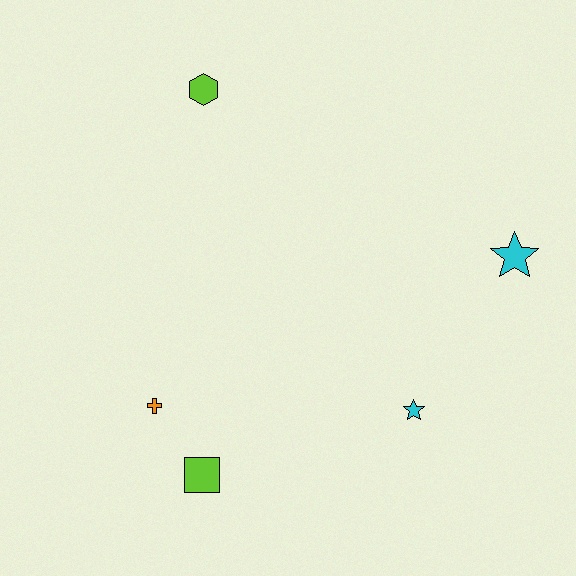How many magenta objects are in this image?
There are no magenta objects.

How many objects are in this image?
There are 5 objects.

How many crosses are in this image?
There is 1 cross.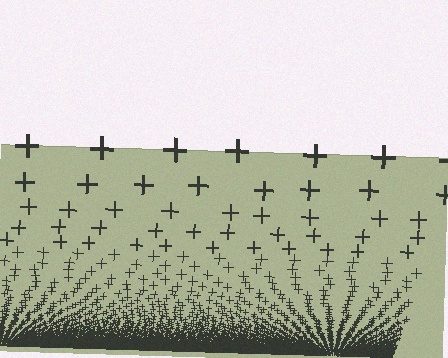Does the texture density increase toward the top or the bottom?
Density increases toward the bottom.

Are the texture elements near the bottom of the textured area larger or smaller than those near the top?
Smaller. The gradient is inverted — elements near the bottom are smaller and denser.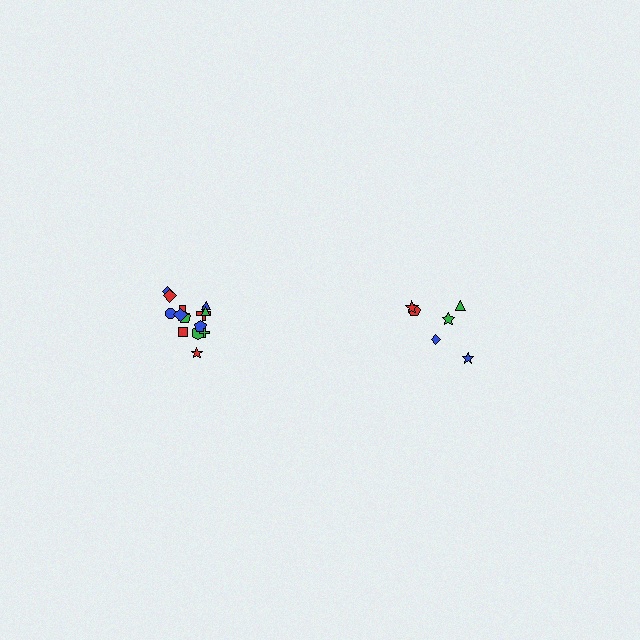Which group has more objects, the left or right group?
The left group.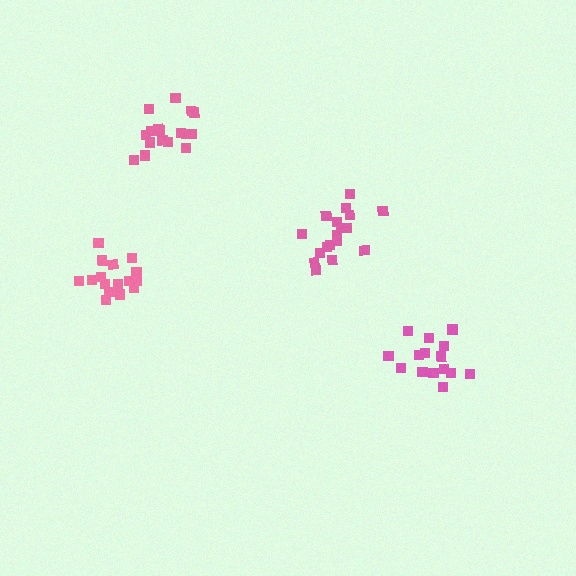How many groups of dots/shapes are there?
There are 4 groups.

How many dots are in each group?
Group 1: 15 dots, Group 2: 18 dots, Group 3: 17 dots, Group 4: 17 dots (67 total).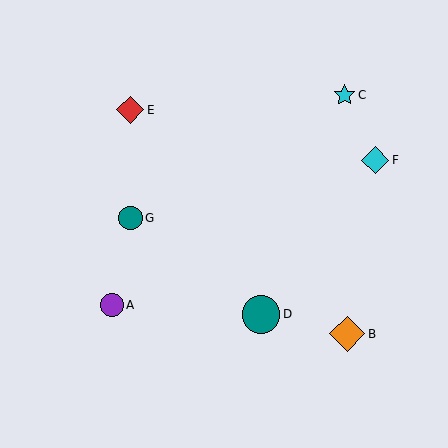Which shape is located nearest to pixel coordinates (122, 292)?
The purple circle (labeled A) at (112, 305) is nearest to that location.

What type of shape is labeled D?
Shape D is a teal circle.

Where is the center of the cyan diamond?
The center of the cyan diamond is at (375, 160).